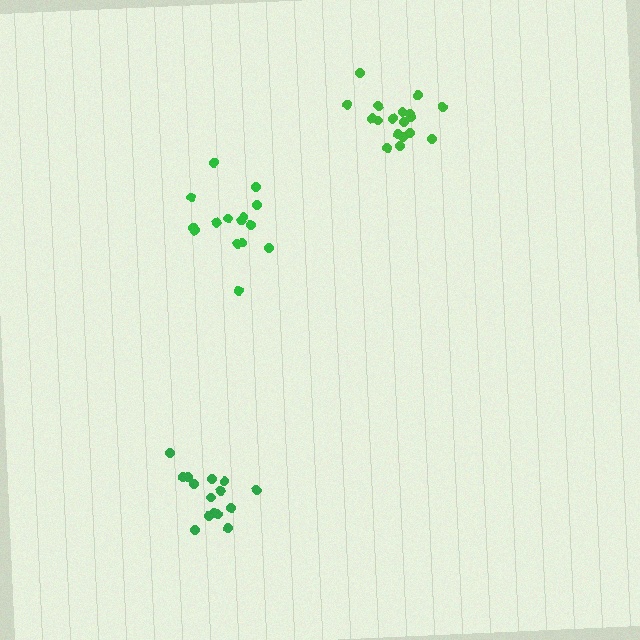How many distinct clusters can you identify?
There are 3 distinct clusters.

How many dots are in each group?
Group 1: 15 dots, Group 2: 18 dots, Group 3: 15 dots (48 total).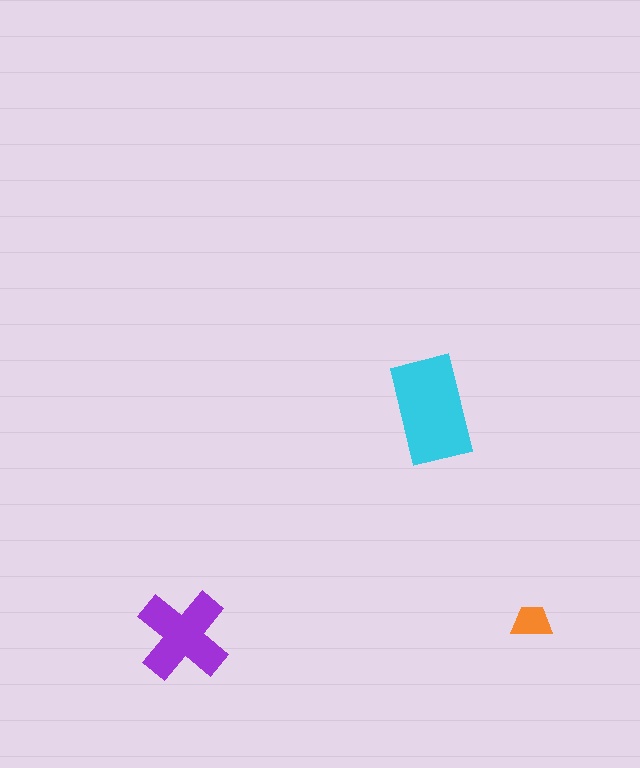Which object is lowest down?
The purple cross is bottommost.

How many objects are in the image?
There are 3 objects in the image.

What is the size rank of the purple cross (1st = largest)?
2nd.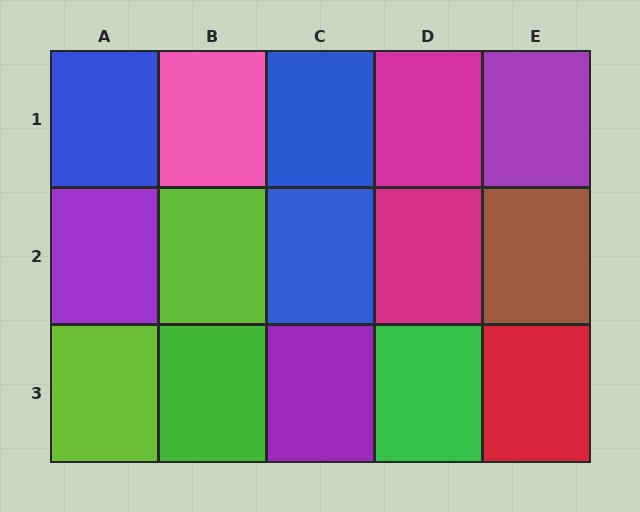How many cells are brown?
1 cell is brown.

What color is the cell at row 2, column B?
Lime.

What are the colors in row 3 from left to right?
Lime, green, purple, green, red.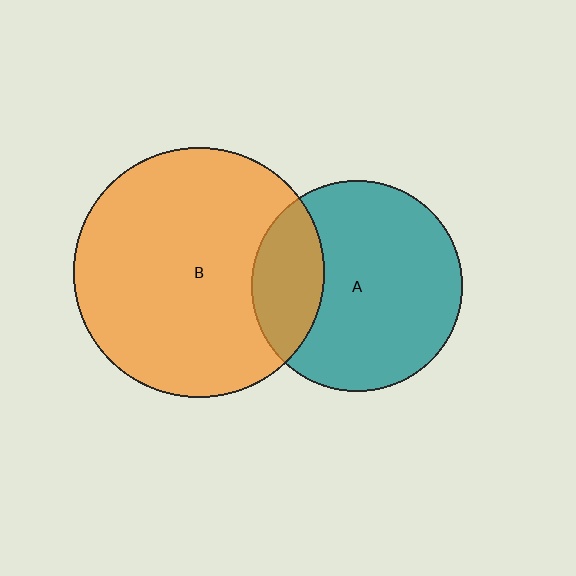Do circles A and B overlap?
Yes.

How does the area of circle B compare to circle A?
Approximately 1.4 times.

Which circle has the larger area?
Circle B (orange).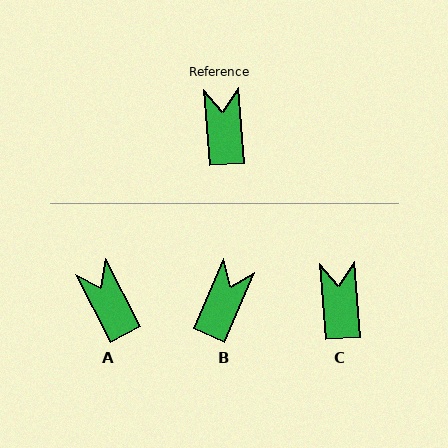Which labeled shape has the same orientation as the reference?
C.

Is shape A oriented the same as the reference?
No, it is off by about 23 degrees.